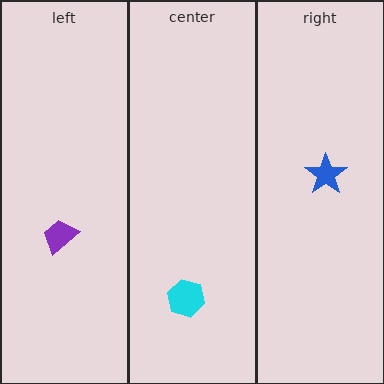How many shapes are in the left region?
1.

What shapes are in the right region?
The blue star.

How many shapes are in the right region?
1.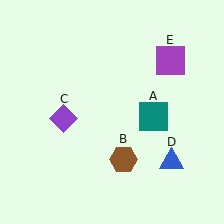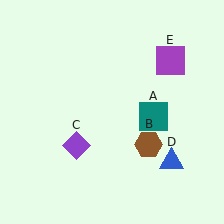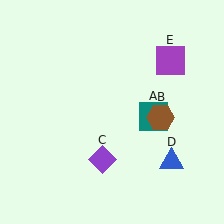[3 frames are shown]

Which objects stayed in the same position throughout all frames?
Teal square (object A) and blue triangle (object D) and purple square (object E) remained stationary.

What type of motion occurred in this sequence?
The brown hexagon (object B), purple diamond (object C) rotated counterclockwise around the center of the scene.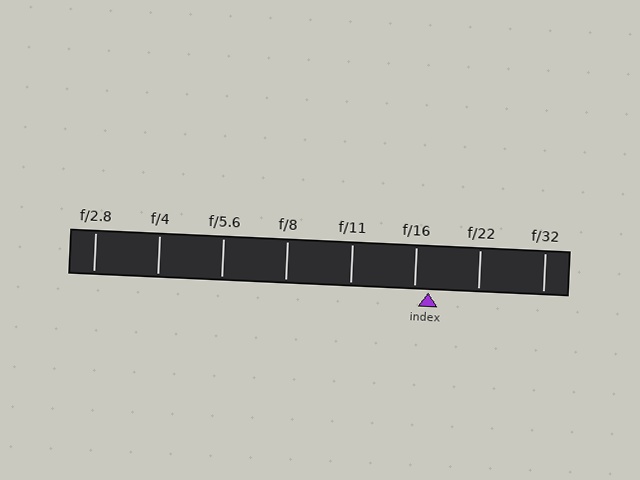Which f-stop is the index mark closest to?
The index mark is closest to f/16.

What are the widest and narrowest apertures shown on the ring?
The widest aperture shown is f/2.8 and the narrowest is f/32.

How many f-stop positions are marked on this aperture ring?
There are 8 f-stop positions marked.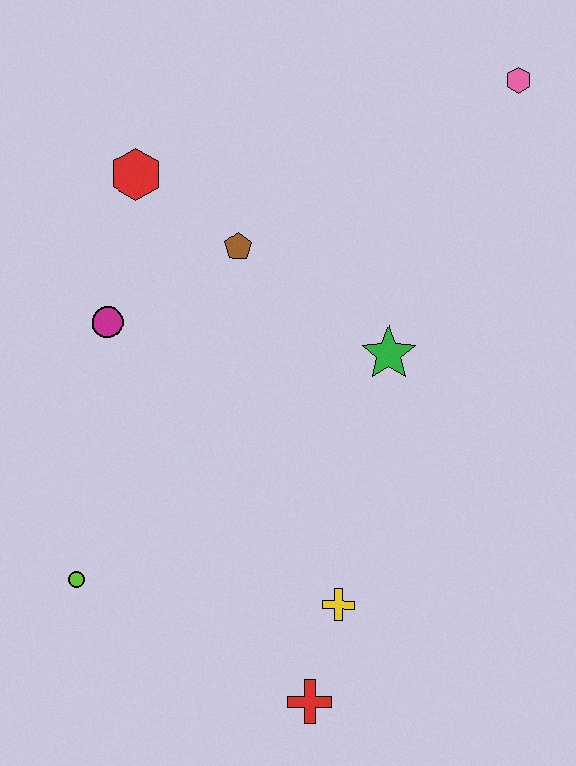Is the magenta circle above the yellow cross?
Yes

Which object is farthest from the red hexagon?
The red cross is farthest from the red hexagon.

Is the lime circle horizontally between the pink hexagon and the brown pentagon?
No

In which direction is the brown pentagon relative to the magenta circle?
The brown pentagon is to the right of the magenta circle.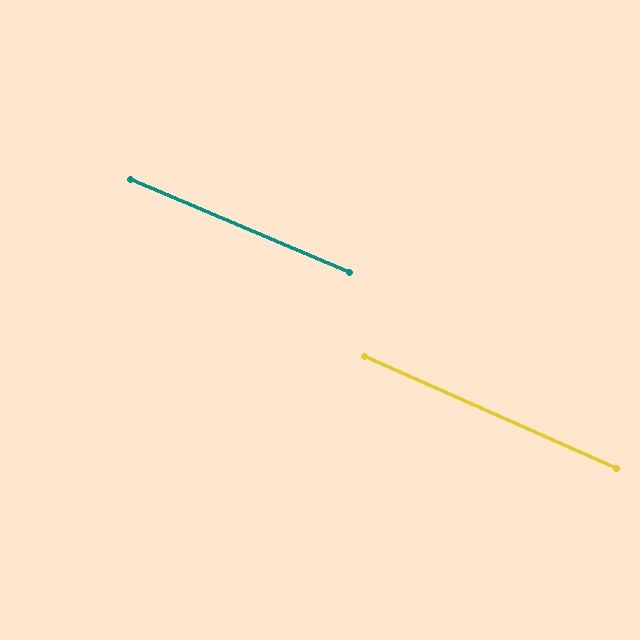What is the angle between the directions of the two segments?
Approximately 1 degree.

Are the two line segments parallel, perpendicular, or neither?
Parallel — their directions differ by only 0.7°.